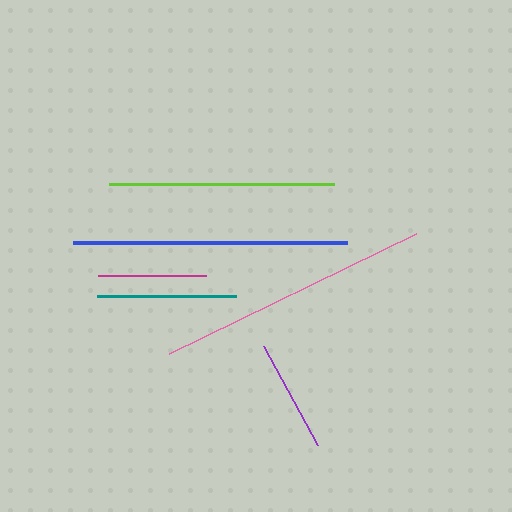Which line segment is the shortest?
The magenta line is the shortest at approximately 108 pixels.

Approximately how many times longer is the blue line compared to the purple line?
The blue line is approximately 2.4 times the length of the purple line.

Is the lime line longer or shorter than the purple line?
The lime line is longer than the purple line.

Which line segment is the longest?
The pink line is the longest at approximately 274 pixels.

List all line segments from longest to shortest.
From longest to shortest: pink, blue, lime, teal, purple, magenta.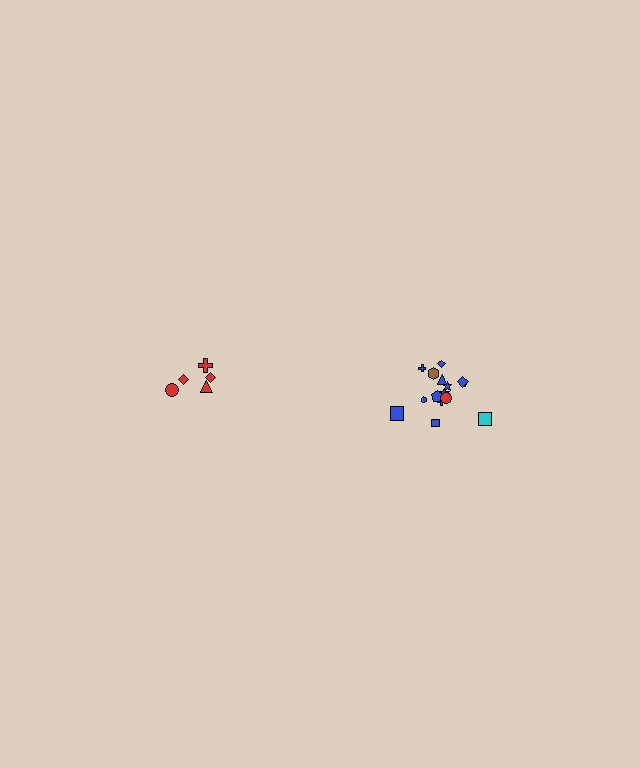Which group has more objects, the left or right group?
The right group.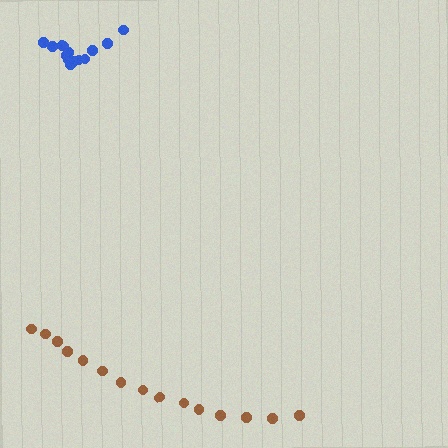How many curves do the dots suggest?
There are 2 distinct paths.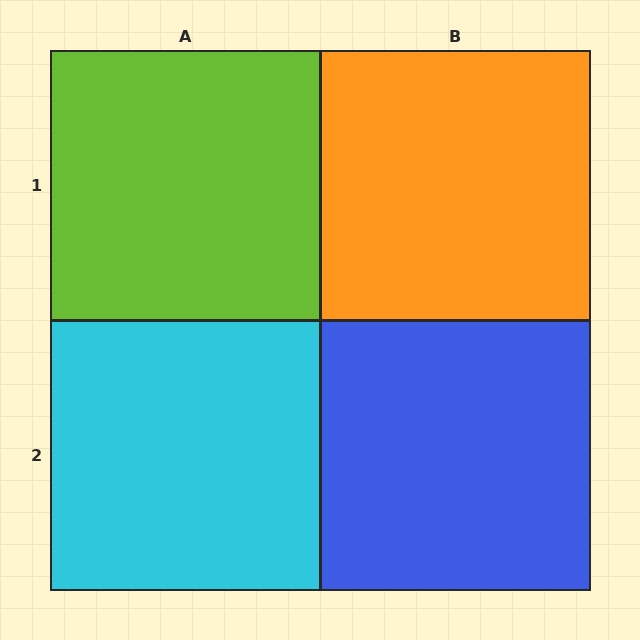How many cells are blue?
1 cell is blue.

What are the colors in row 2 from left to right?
Cyan, blue.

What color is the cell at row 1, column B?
Orange.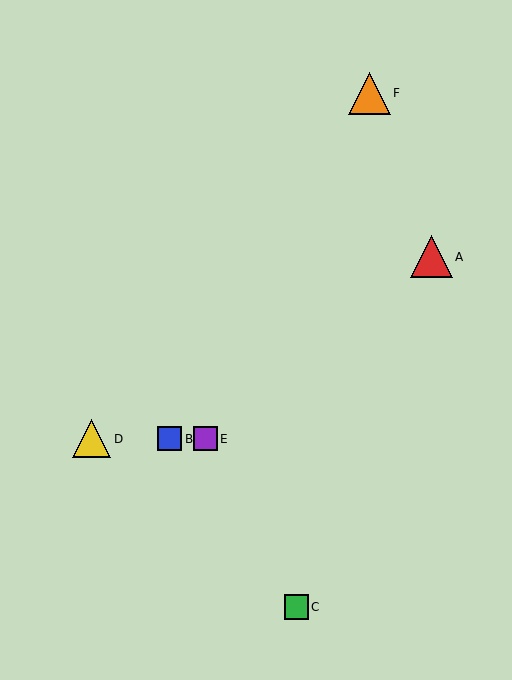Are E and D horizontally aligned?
Yes, both are at y≈439.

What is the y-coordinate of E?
Object E is at y≈439.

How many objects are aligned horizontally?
3 objects (B, D, E) are aligned horizontally.